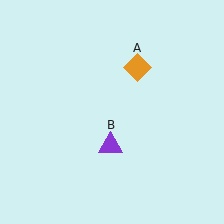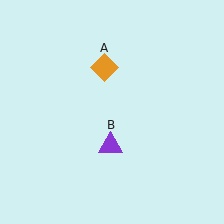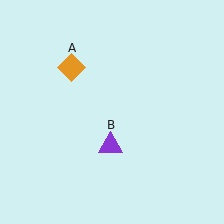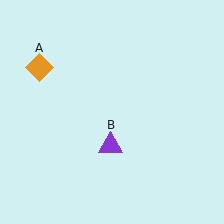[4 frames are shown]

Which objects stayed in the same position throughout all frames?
Purple triangle (object B) remained stationary.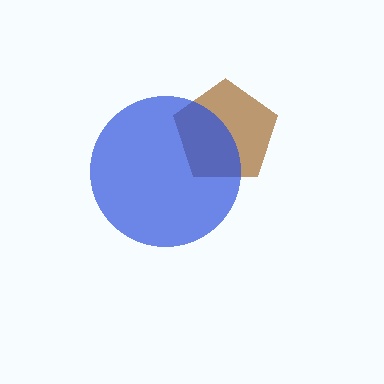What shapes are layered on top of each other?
The layered shapes are: a brown pentagon, a blue circle.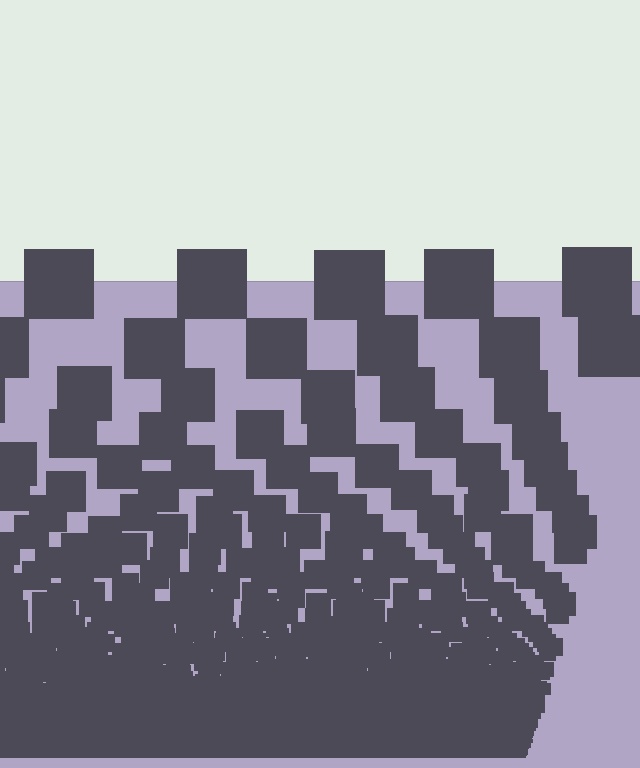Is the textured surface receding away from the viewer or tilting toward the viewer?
The surface appears to tilt toward the viewer. Texture elements get larger and sparser toward the top.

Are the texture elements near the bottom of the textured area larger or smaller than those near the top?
Smaller. The gradient is inverted — elements near the bottom are smaller and denser.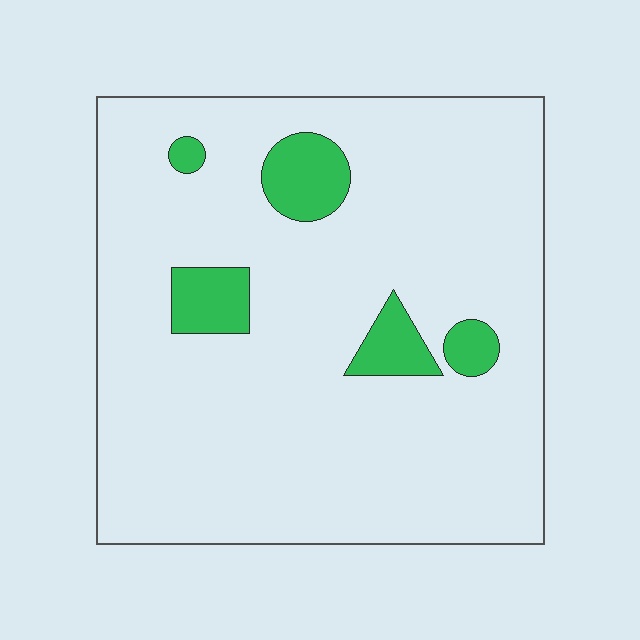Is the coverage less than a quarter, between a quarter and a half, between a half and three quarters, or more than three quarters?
Less than a quarter.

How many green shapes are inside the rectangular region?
5.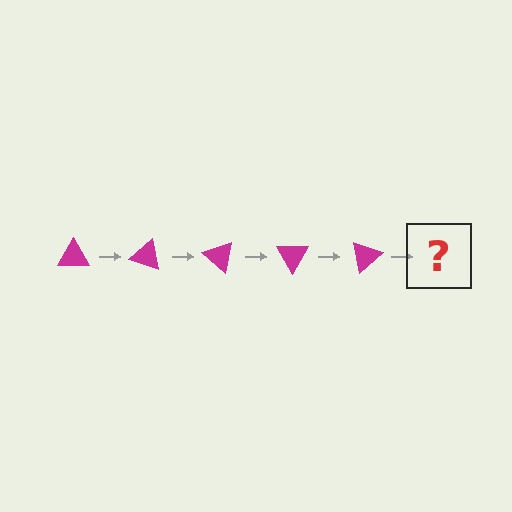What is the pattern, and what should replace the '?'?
The pattern is that the triangle rotates 20 degrees each step. The '?' should be a magenta triangle rotated 100 degrees.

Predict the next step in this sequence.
The next step is a magenta triangle rotated 100 degrees.